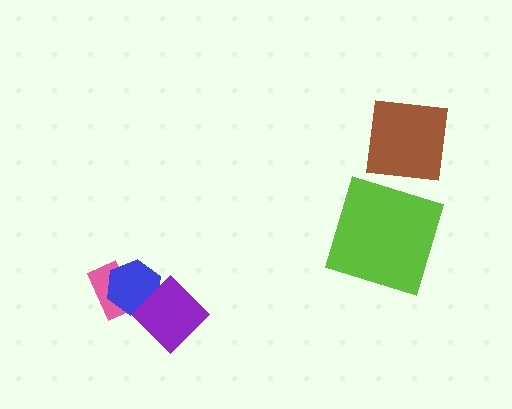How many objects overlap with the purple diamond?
1 object overlaps with the purple diamond.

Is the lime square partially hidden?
No, no other shape covers it.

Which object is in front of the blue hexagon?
The purple diamond is in front of the blue hexagon.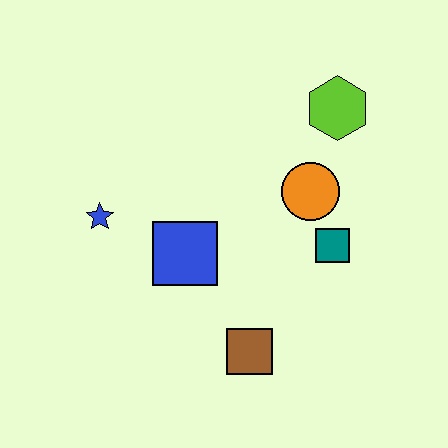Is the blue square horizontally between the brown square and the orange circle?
No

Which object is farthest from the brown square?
The lime hexagon is farthest from the brown square.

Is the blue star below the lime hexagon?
Yes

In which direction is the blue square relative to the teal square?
The blue square is to the left of the teal square.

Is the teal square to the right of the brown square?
Yes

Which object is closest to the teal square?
The orange circle is closest to the teal square.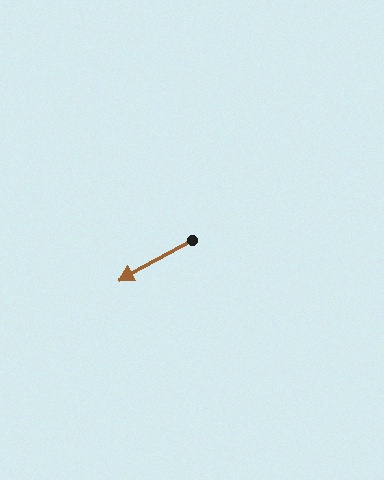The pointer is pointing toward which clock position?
Roughly 8 o'clock.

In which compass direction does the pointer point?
Southwest.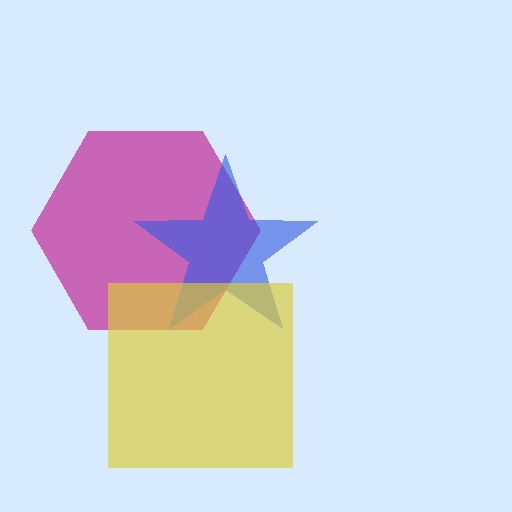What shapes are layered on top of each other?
The layered shapes are: a magenta hexagon, a blue star, a yellow square.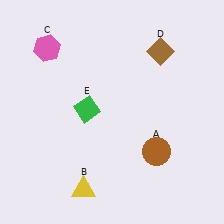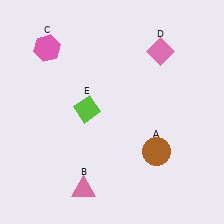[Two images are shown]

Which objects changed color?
B changed from yellow to pink. D changed from brown to pink. E changed from green to lime.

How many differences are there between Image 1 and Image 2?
There are 3 differences between the two images.